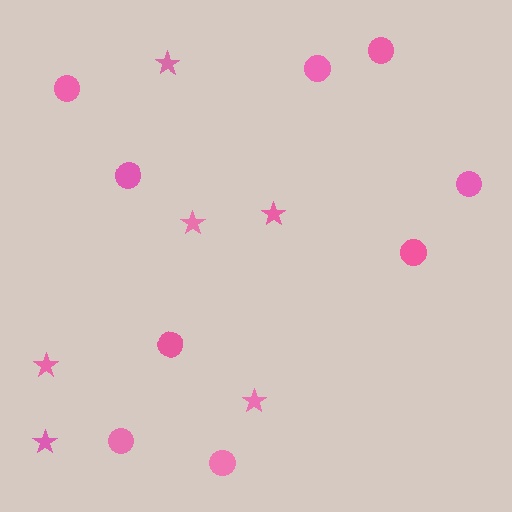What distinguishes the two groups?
There are 2 groups: one group of stars (6) and one group of circles (9).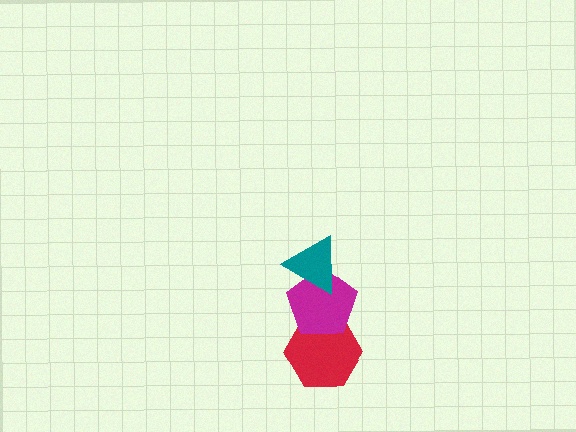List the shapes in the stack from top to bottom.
From top to bottom: the teal triangle, the magenta pentagon, the red hexagon.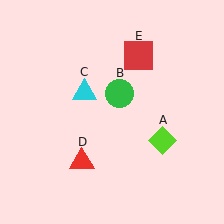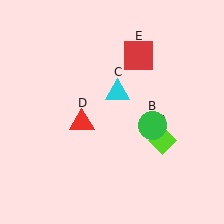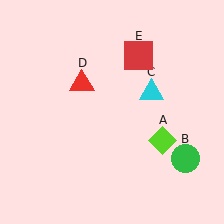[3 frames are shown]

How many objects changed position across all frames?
3 objects changed position: green circle (object B), cyan triangle (object C), red triangle (object D).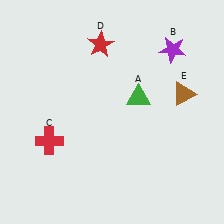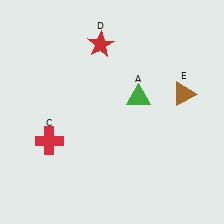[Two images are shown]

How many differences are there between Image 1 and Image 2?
There is 1 difference between the two images.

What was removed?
The purple star (B) was removed in Image 2.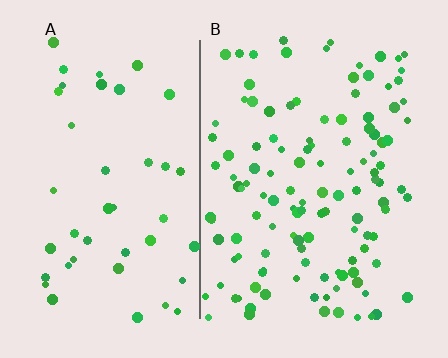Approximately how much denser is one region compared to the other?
Approximately 2.8× — region B over region A.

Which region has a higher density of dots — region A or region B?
B (the right).